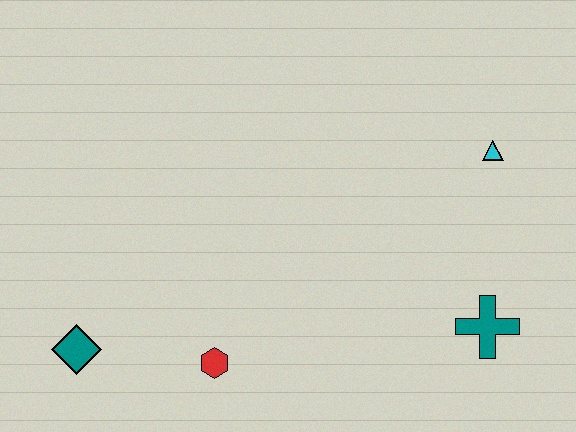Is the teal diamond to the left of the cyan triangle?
Yes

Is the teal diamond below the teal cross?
Yes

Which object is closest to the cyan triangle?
The teal cross is closest to the cyan triangle.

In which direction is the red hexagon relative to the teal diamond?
The red hexagon is to the right of the teal diamond.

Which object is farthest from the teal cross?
The teal diamond is farthest from the teal cross.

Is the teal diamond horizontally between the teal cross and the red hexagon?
No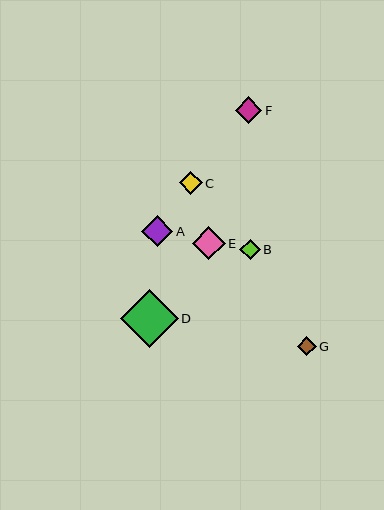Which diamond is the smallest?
Diamond G is the smallest with a size of approximately 19 pixels.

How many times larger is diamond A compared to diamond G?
Diamond A is approximately 1.6 times the size of diamond G.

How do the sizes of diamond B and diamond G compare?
Diamond B and diamond G are approximately the same size.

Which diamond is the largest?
Diamond D is the largest with a size of approximately 58 pixels.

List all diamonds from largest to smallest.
From largest to smallest: D, E, A, F, C, B, G.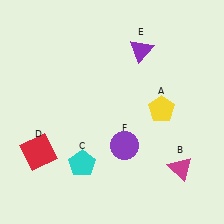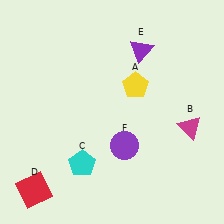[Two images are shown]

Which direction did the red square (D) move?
The red square (D) moved down.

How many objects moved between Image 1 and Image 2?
3 objects moved between the two images.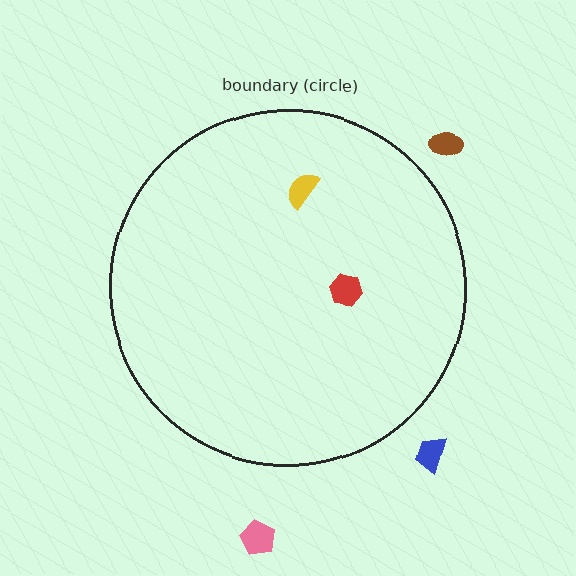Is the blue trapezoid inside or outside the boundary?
Outside.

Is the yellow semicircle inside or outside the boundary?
Inside.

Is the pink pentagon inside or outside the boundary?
Outside.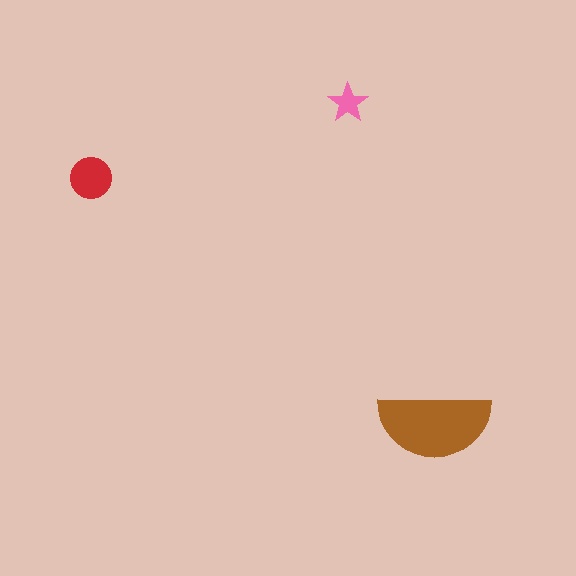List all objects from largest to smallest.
The brown semicircle, the red circle, the pink star.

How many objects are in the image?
There are 3 objects in the image.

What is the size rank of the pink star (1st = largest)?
3rd.